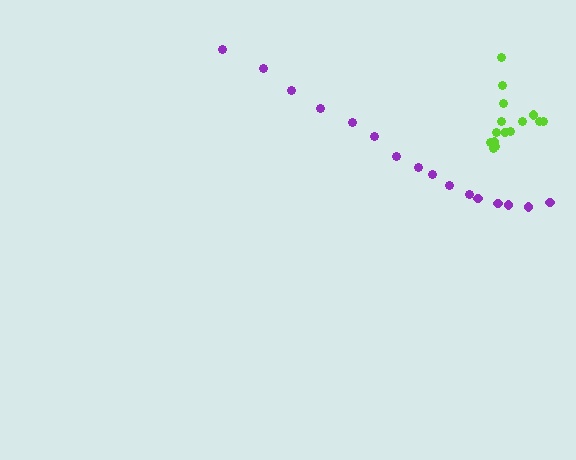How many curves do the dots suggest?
There are 2 distinct paths.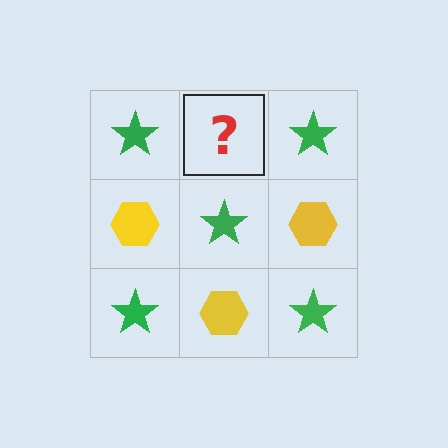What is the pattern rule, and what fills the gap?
The rule is that it alternates green star and yellow hexagon in a checkerboard pattern. The gap should be filled with a yellow hexagon.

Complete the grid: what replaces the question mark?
The question mark should be replaced with a yellow hexagon.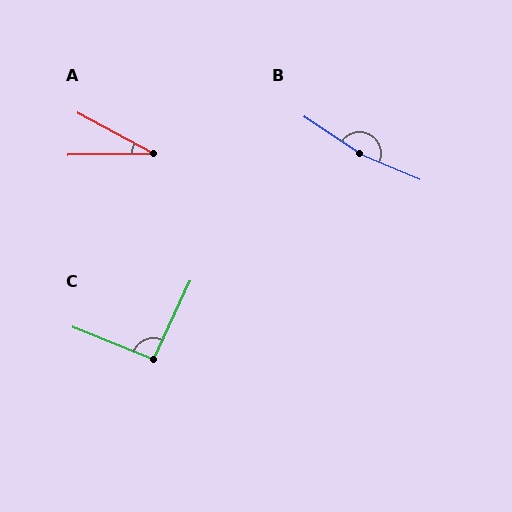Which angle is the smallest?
A, at approximately 30 degrees.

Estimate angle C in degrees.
Approximately 93 degrees.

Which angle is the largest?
B, at approximately 169 degrees.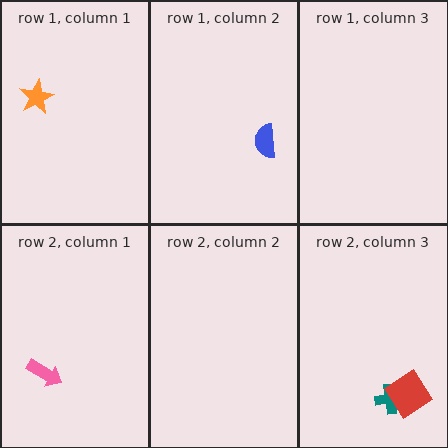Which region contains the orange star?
The row 1, column 1 region.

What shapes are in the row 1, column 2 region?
The blue semicircle.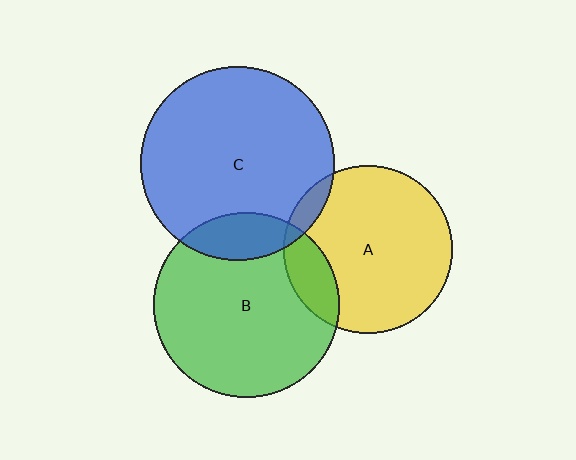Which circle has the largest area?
Circle C (blue).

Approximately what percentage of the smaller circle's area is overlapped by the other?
Approximately 5%.